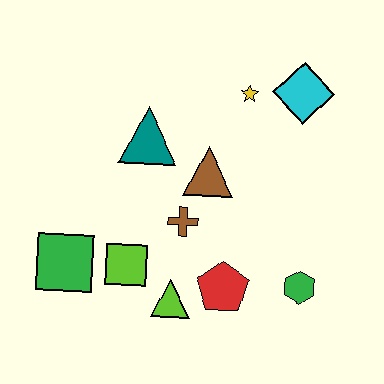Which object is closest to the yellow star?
The cyan diamond is closest to the yellow star.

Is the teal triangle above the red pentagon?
Yes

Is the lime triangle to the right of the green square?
Yes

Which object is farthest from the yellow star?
The green square is farthest from the yellow star.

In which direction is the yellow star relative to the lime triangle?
The yellow star is above the lime triangle.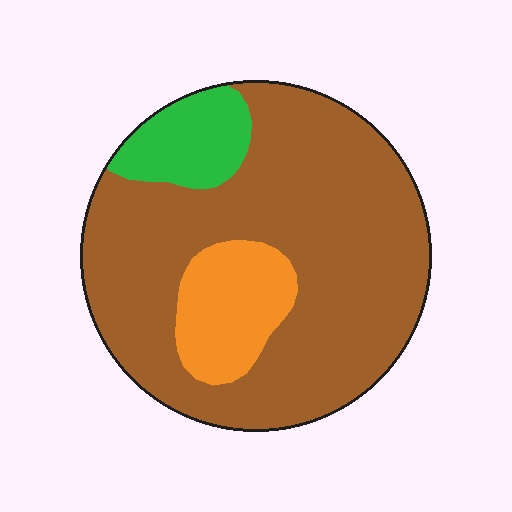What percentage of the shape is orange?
Orange takes up about one eighth (1/8) of the shape.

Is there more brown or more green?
Brown.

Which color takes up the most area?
Brown, at roughly 75%.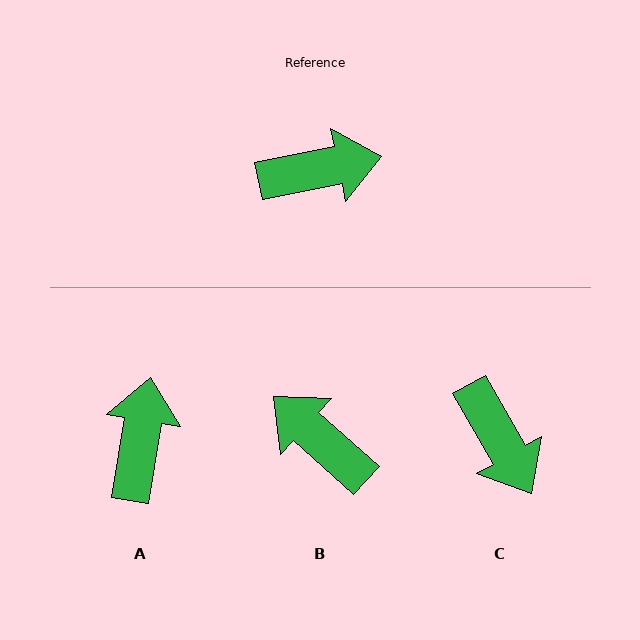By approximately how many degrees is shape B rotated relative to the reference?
Approximately 127 degrees counter-clockwise.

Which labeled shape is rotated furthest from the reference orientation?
B, about 127 degrees away.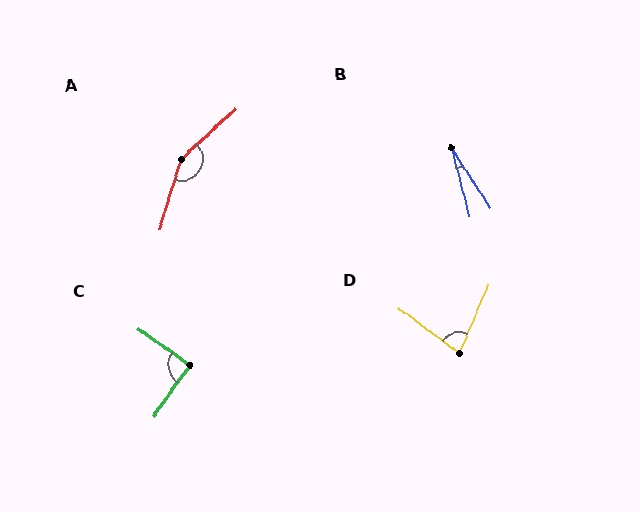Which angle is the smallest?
B, at approximately 19 degrees.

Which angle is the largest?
A, at approximately 149 degrees.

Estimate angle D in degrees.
Approximately 77 degrees.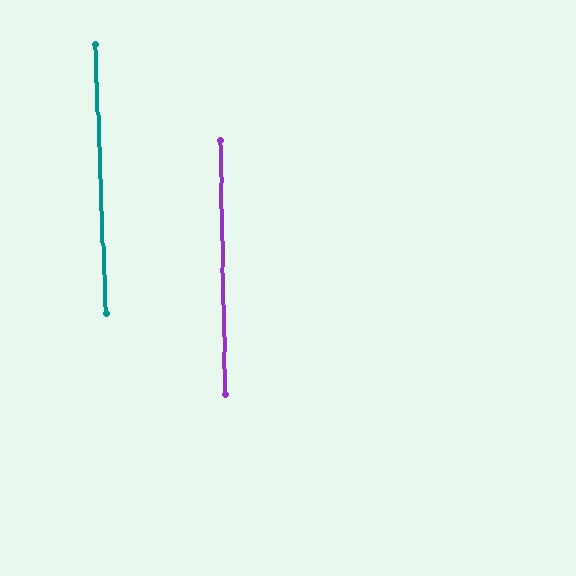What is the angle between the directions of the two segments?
Approximately 1 degree.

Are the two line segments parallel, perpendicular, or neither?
Parallel — their directions differ by only 1.2°.